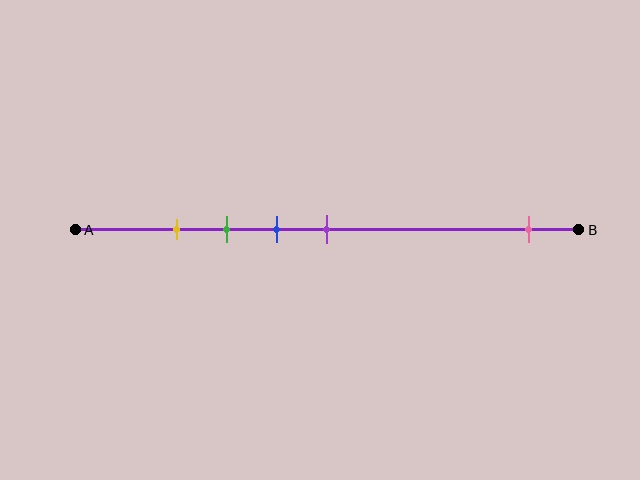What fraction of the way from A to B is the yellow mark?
The yellow mark is approximately 20% (0.2) of the way from A to B.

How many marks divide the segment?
There are 5 marks dividing the segment.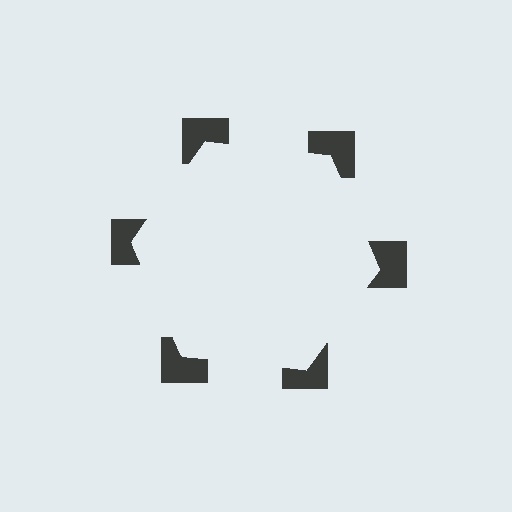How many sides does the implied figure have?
6 sides.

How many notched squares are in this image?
There are 6 — one at each vertex of the illusory hexagon.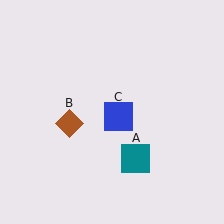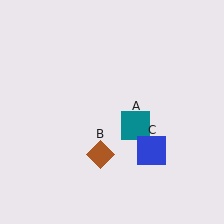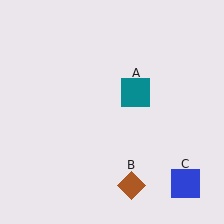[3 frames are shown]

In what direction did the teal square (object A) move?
The teal square (object A) moved up.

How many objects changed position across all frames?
3 objects changed position: teal square (object A), brown diamond (object B), blue square (object C).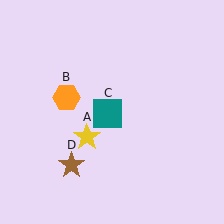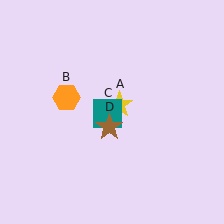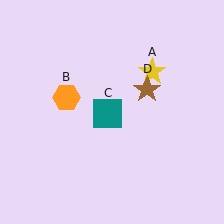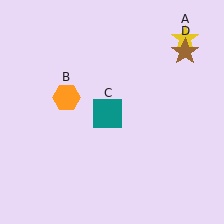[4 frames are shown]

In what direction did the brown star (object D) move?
The brown star (object D) moved up and to the right.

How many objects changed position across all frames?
2 objects changed position: yellow star (object A), brown star (object D).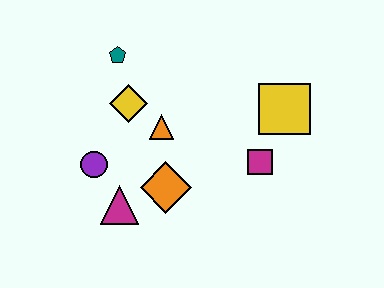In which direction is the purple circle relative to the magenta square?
The purple circle is to the left of the magenta square.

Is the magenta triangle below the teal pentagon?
Yes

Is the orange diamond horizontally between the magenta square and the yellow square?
No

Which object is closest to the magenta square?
The yellow square is closest to the magenta square.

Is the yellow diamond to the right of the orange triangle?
No